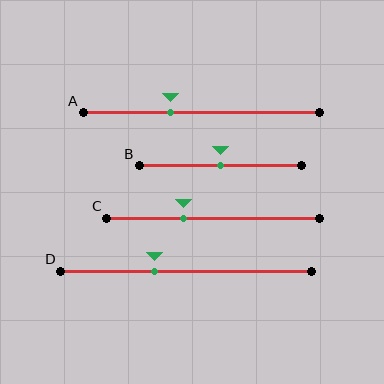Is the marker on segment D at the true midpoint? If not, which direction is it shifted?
No, the marker on segment D is shifted to the left by about 12% of the segment length.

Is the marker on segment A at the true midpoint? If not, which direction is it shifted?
No, the marker on segment A is shifted to the left by about 13% of the segment length.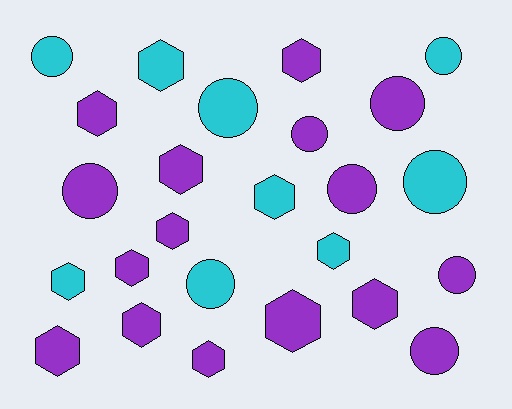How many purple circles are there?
There are 6 purple circles.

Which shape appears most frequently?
Hexagon, with 14 objects.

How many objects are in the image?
There are 25 objects.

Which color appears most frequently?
Purple, with 16 objects.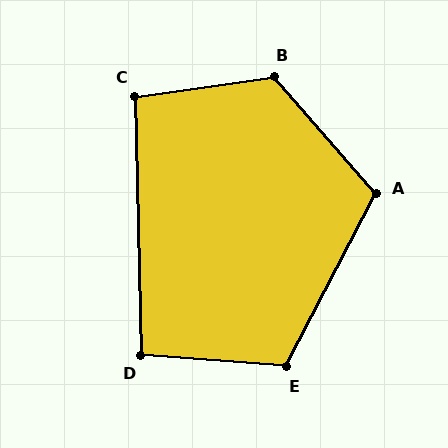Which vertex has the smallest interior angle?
D, at approximately 96 degrees.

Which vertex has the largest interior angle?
B, at approximately 123 degrees.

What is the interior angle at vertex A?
Approximately 111 degrees (obtuse).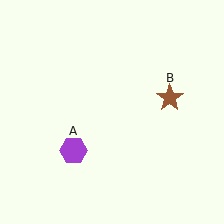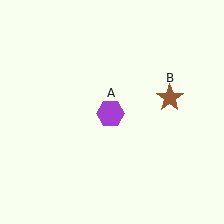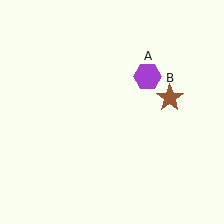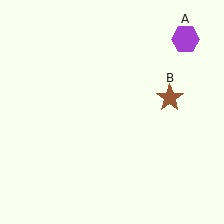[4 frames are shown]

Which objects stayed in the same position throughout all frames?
Brown star (object B) remained stationary.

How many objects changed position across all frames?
1 object changed position: purple hexagon (object A).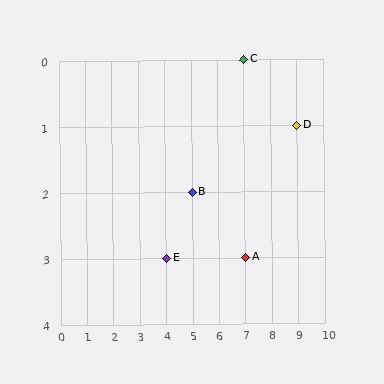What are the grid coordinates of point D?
Point D is at grid coordinates (9, 1).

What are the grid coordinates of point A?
Point A is at grid coordinates (7, 3).